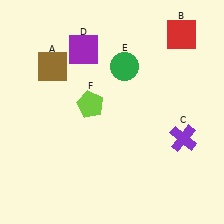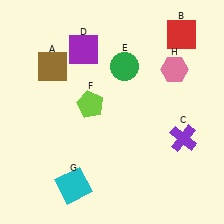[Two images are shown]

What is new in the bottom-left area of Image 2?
A cyan square (G) was added in the bottom-left area of Image 2.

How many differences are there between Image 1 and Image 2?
There are 2 differences between the two images.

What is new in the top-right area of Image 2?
A pink hexagon (H) was added in the top-right area of Image 2.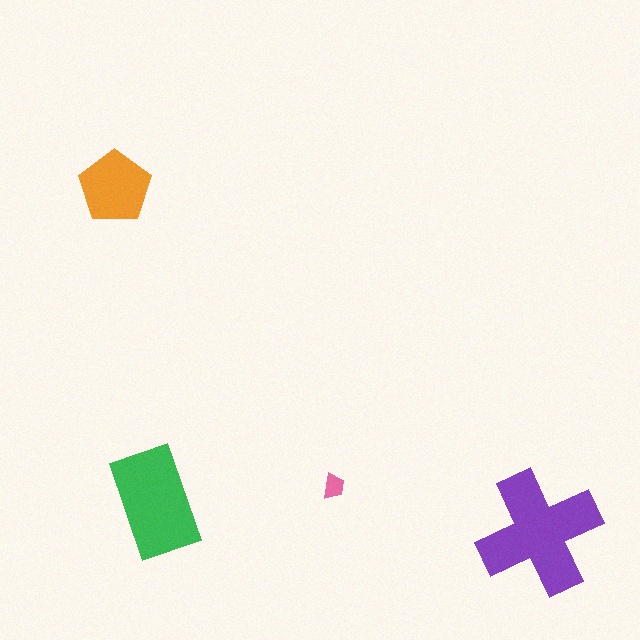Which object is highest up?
The orange pentagon is topmost.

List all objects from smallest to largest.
The pink trapezoid, the orange pentagon, the green rectangle, the purple cross.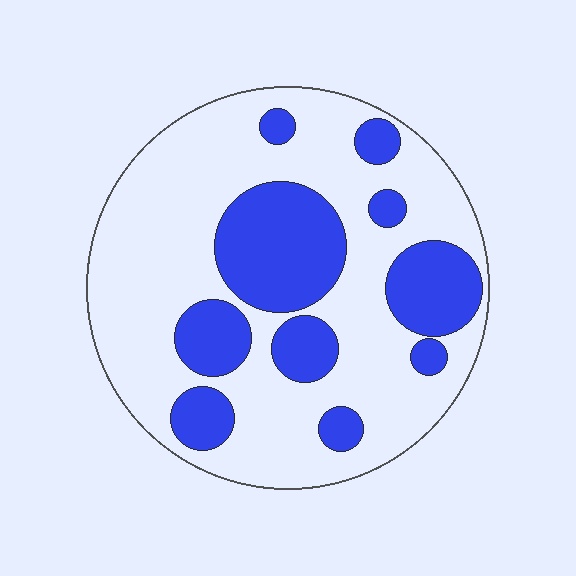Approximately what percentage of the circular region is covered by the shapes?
Approximately 30%.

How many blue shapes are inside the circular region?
10.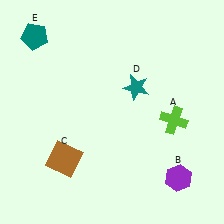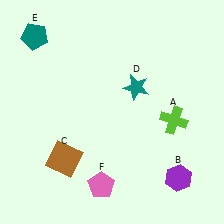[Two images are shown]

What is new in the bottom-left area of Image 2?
A pink pentagon (F) was added in the bottom-left area of Image 2.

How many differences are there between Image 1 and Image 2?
There is 1 difference between the two images.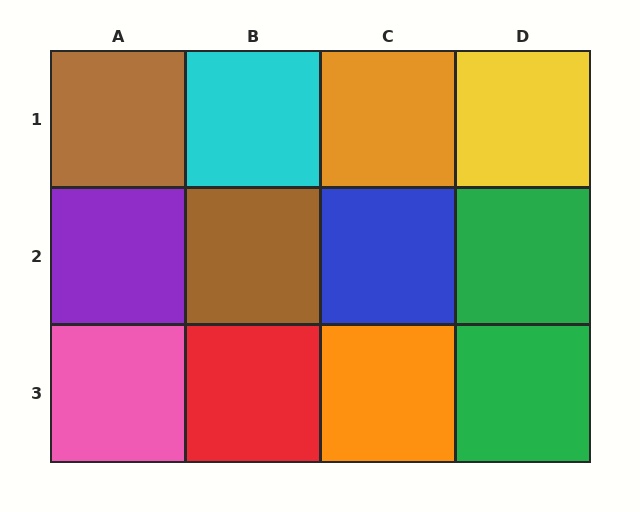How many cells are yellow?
1 cell is yellow.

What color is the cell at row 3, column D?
Green.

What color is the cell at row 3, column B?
Red.